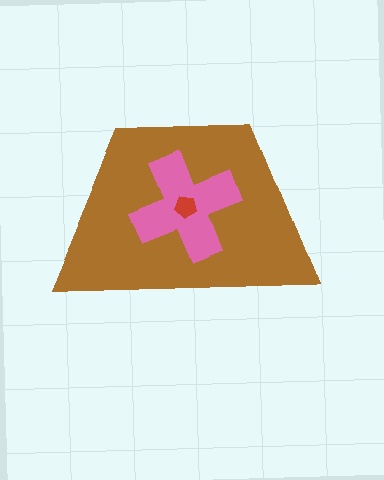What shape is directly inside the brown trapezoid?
The pink cross.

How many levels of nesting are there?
3.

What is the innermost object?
The red pentagon.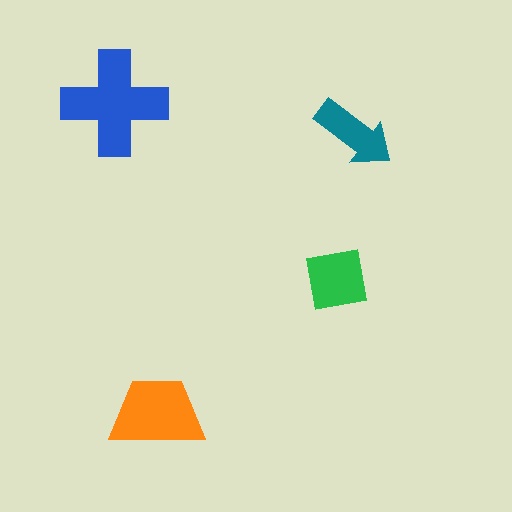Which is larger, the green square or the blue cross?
The blue cross.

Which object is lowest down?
The orange trapezoid is bottommost.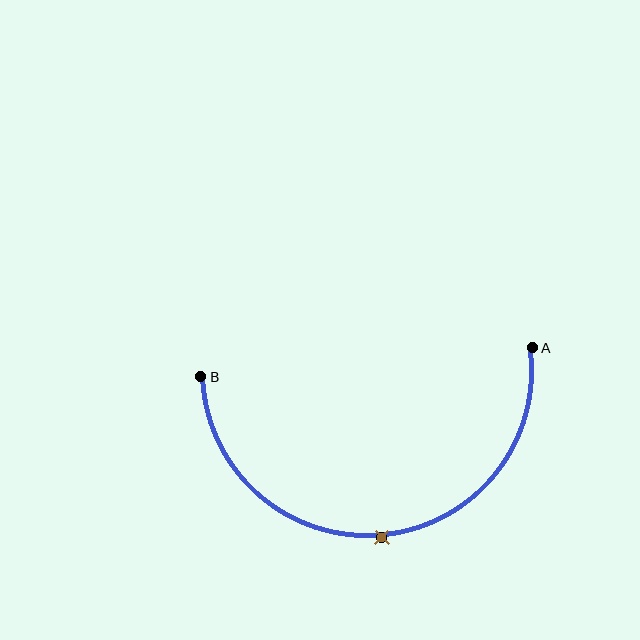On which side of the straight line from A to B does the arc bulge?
The arc bulges below the straight line connecting A and B.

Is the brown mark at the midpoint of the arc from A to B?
Yes. The brown mark lies on the arc at equal arc-length from both A and B — it is the arc midpoint.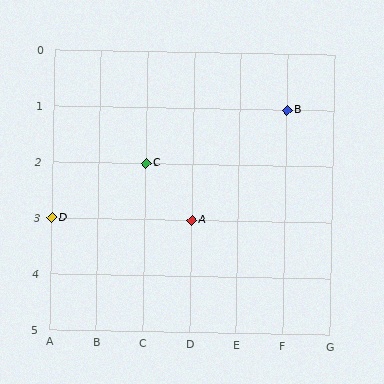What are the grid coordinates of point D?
Point D is at grid coordinates (A, 3).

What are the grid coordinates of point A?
Point A is at grid coordinates (D, 3).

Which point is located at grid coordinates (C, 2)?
Point C is at (C, 2).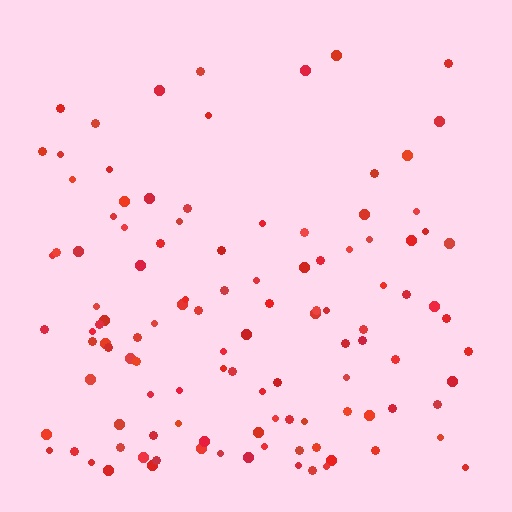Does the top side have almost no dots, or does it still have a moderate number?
Still a moderate number, just noticeably fewer than the bottom.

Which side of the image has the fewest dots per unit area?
The top.